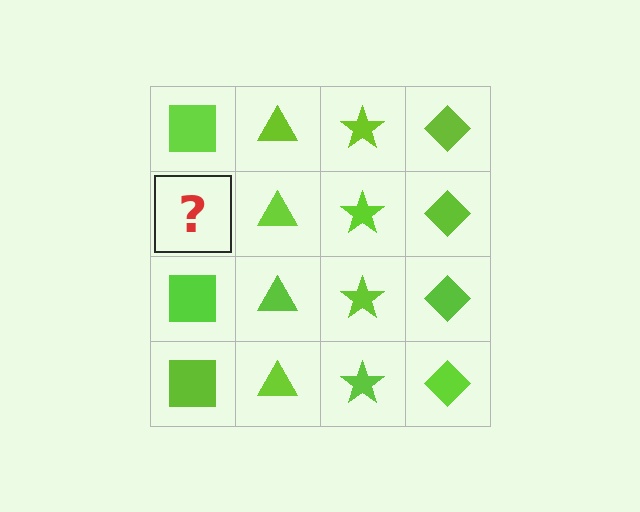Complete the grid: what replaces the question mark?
The question mark should be replaced with a lime square.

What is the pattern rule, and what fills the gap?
The rule is that each column has a consistent shape. The gap should be filled with a lime square.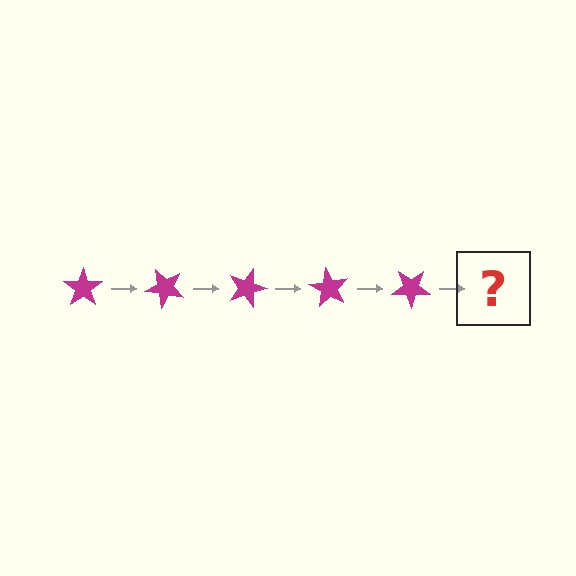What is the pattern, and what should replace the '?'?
The pattern is that the star rotates 45 degrees each step. The '?' should be a magenta star rotated 225 degrees.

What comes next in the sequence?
The next element should be a magenta star rotated 225 degrees.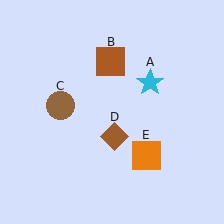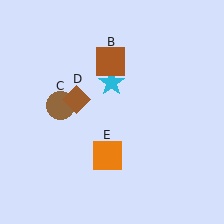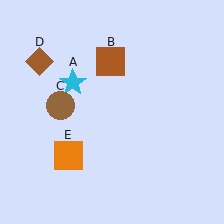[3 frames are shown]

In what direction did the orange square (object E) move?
The orange square (object E) moved left.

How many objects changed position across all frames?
3 objects changed position: cyan star (object A), brown diamond (object D), orange square (object E).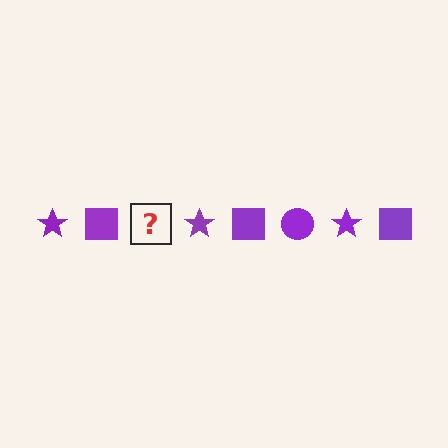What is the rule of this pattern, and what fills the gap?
The rule is that the pattern cycles through star, square, circle shapes in purple. The gap should be filled with a purple circle.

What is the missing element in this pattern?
The missing element is a purple circle.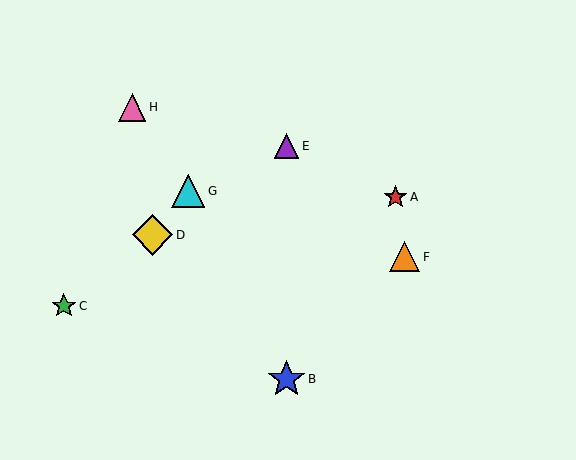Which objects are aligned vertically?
Objects B, E are aligned vertically.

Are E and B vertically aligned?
Yes, both are at x≈287.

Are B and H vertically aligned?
No, B is at x≈287 and H is at x≈132.